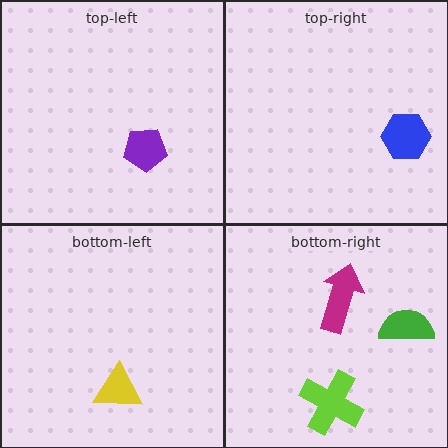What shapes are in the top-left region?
The purple pentagon.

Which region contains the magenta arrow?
The bottom-right region.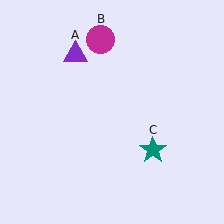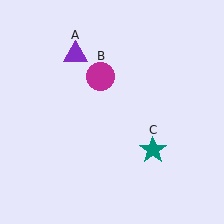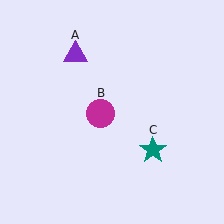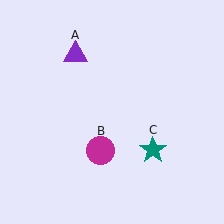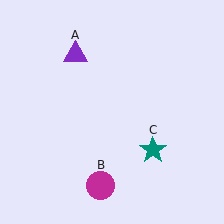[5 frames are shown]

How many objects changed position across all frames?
1 object changed position: magenta circle (object B).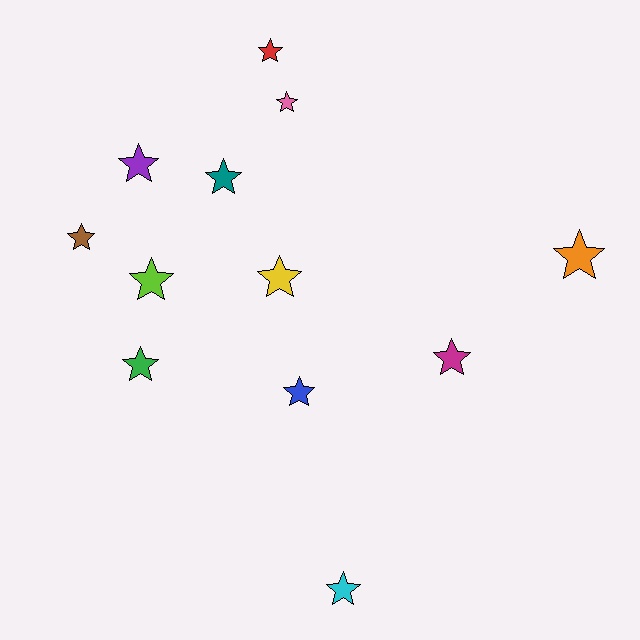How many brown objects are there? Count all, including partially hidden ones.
There is 1 brown object.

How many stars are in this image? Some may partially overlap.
There are 12 stars.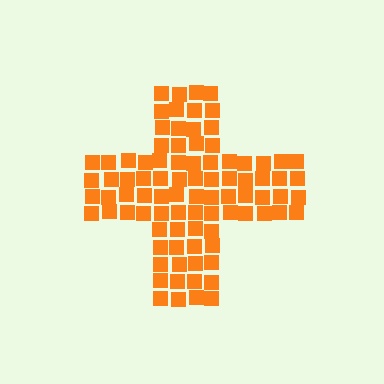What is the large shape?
The large shape is a cross.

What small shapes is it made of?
It is made of small squares.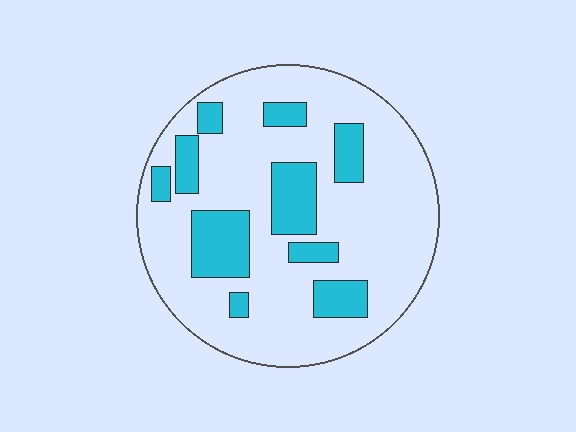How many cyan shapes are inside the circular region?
10.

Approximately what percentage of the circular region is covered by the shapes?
Approximately 25%.